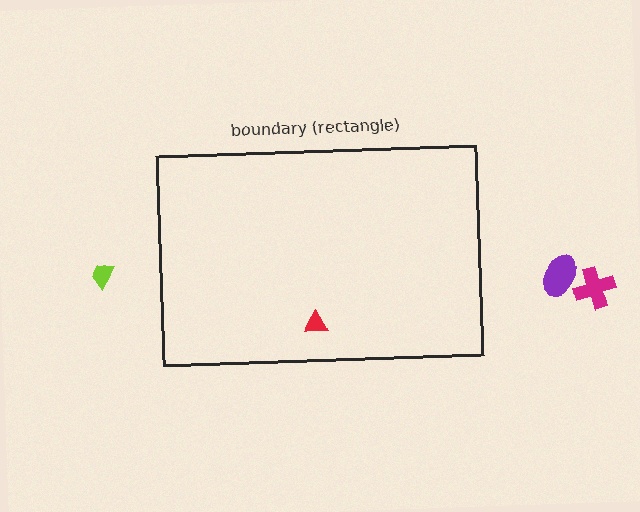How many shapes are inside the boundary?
1 inside, 3 outside.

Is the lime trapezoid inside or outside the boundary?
Outside.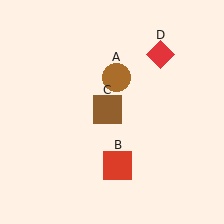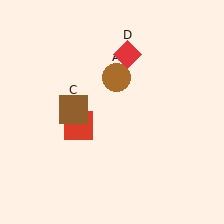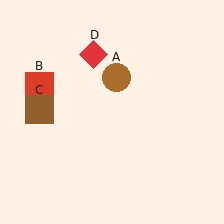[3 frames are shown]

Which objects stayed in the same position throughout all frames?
Brown circle (object A) remained stationary.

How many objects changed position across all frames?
3 objects changed position: red square (object B), brown square (object C), red diamond (object D).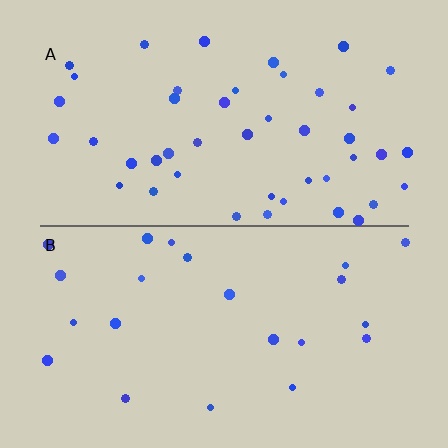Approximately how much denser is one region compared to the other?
Approximately 2.0× — region A over region B.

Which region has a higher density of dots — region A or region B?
A (the top).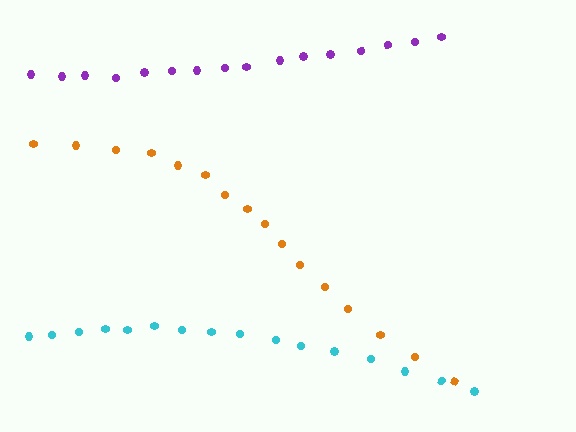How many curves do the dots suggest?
There are 3 distinct paths.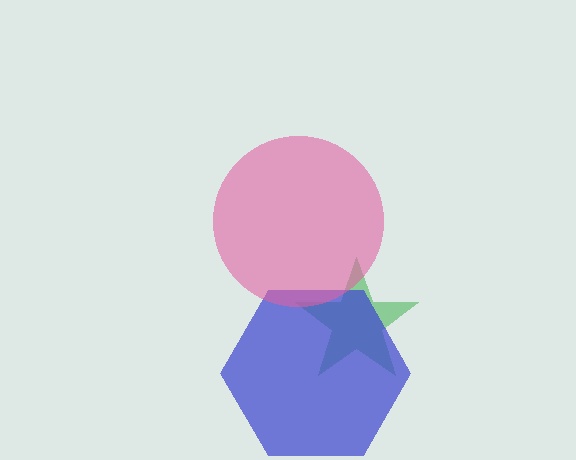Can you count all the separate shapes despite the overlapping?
Yes, there are 3 separate shapes.